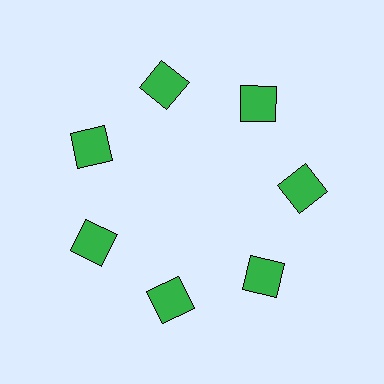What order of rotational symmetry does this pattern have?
This pattern has 7-fold rotational symmetry.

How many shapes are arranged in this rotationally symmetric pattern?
There are 7 shapes, arranged in 7 groups of 1.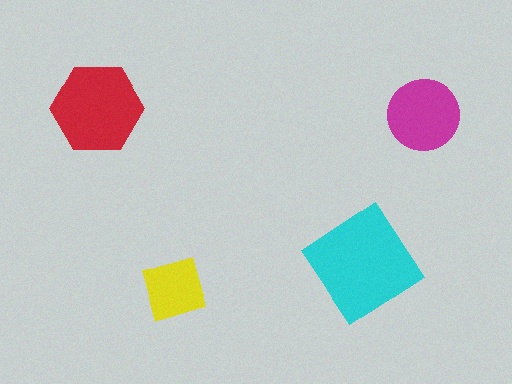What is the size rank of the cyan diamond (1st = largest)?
1st.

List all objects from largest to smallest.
The cyan diamond, the red hexagon, the magenta circle, the yellow square.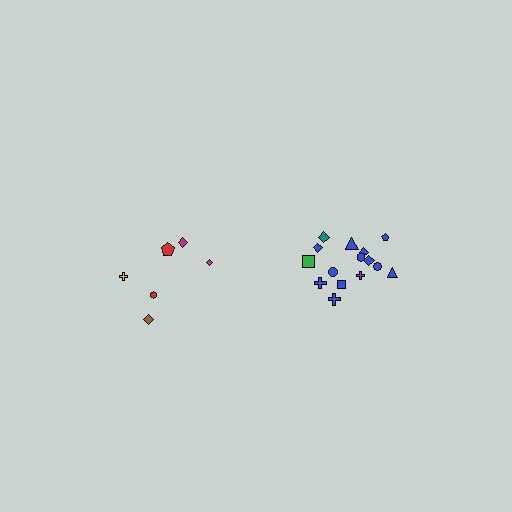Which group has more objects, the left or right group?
The right group.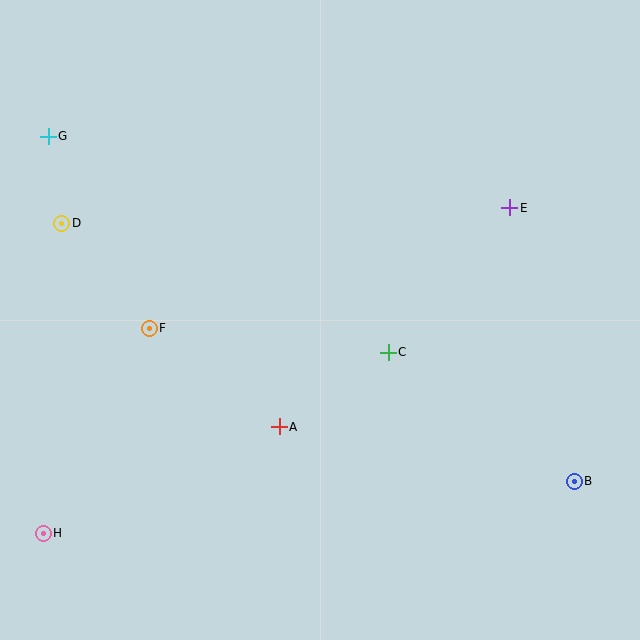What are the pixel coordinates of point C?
Point C is at (388, 352).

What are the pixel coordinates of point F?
Point F is at (149, 328).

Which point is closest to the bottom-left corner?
Point H is closest to the bottom-left corner.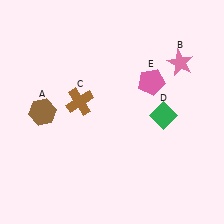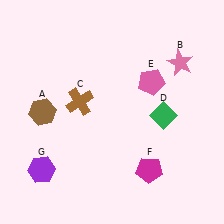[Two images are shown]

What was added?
A magenta pentagon (F), a purple hexagon (G) were added in Image 2.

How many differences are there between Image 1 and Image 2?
There are 2 differences between the two images.